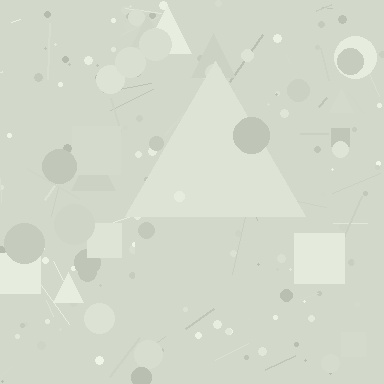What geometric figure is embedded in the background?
A triangle is embedded in the background.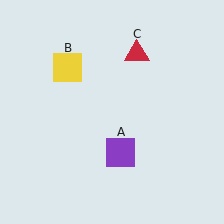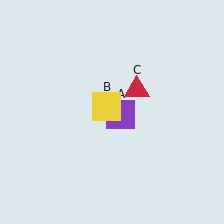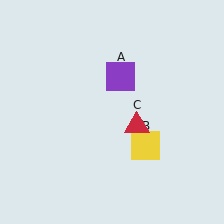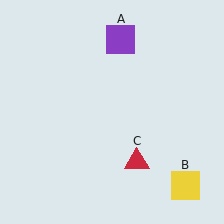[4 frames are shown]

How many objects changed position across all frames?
3 objects changed position: purple square (object A), yellow square (object B), red triangle (object C).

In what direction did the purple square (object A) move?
The purple square (object A) moved up.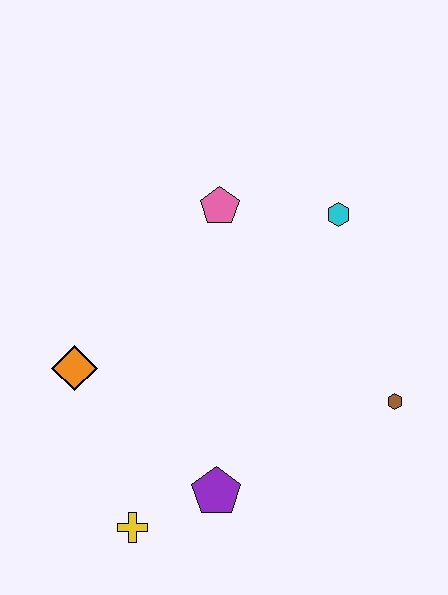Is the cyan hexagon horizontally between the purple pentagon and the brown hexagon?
Yes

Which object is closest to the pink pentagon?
The cyan hexagon is closest to the pink pentagon.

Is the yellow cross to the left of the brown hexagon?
Yes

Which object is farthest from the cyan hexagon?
The yellow cross is farthest from the cyan hexagon.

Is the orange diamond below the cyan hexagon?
Yes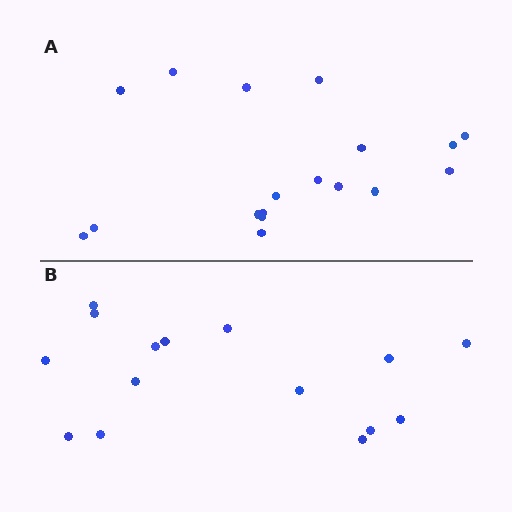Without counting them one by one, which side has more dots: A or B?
Region A (the top region) has more dots.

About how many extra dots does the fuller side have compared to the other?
Region A has just a few more — roughly 2 or 3 more dots than region B.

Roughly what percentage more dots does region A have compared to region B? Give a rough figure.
About 20% more.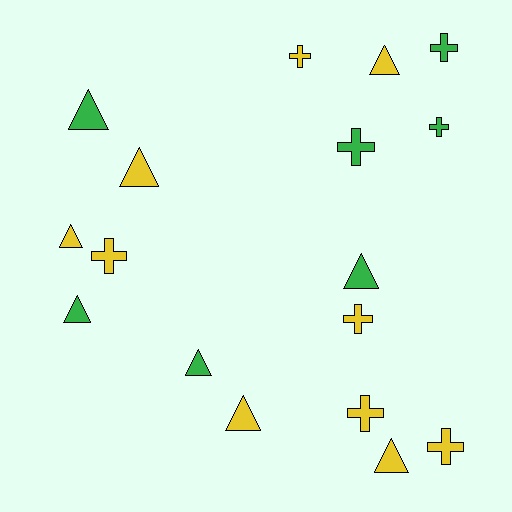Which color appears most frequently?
Yellow, with 10 objects.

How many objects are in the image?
There are 17 objects.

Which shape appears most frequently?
Triangle, with 9 objects.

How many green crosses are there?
There are 3 green crosses.